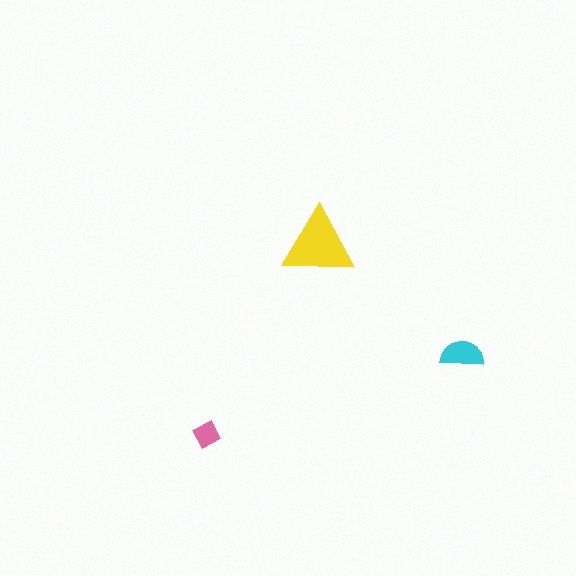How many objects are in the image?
There are 3 objects in the image.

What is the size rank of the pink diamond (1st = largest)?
3rd.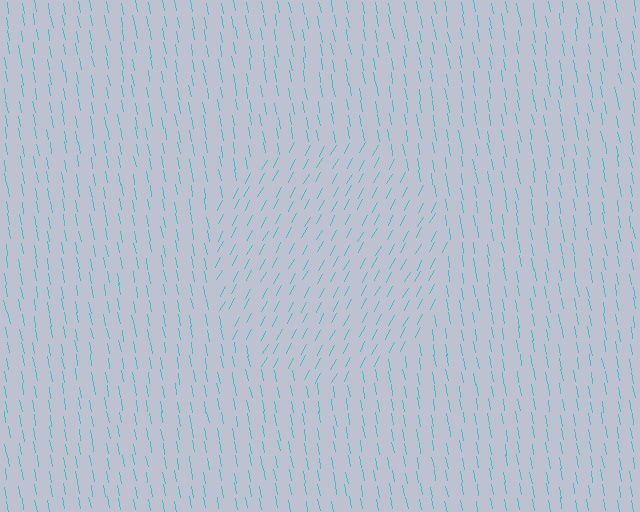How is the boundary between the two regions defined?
The boundary is defined purely by a change in line orientation (approximately 39 degrees difference). All lines are the same color and thickness.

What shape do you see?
I see a circle.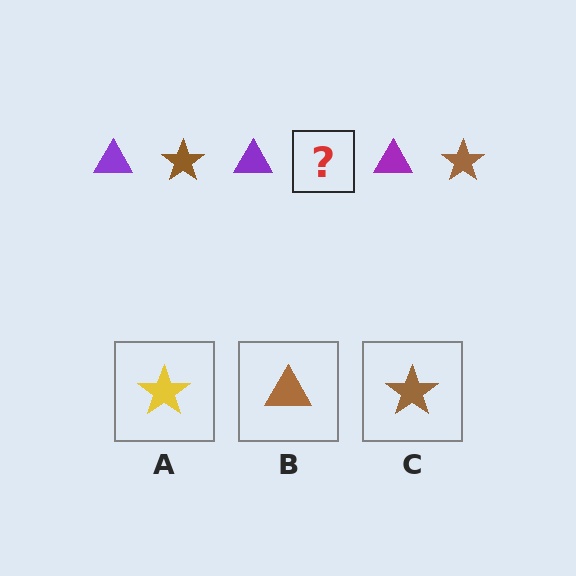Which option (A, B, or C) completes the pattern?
C.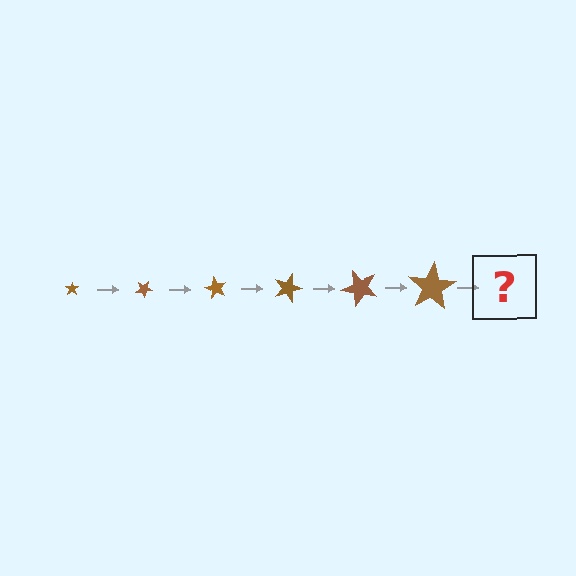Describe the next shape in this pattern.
It should be a star, larger than the previous one and rotated 180 degrees from the start.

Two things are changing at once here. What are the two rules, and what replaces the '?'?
The two rules are that the star grows larger each step and it rotates 30 degrees each step. The '?' should be a star, larger than the previous one and rotated 180 degrees from the start.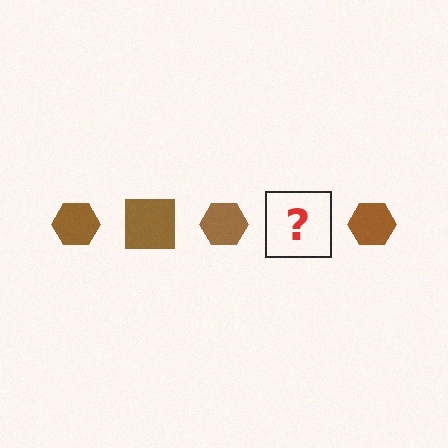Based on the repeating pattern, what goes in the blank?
The blank should be a brown square.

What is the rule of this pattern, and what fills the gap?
The rule is that the pattern cycles through hexagon, square shapes in brown. The gap should be filled with a brown square.